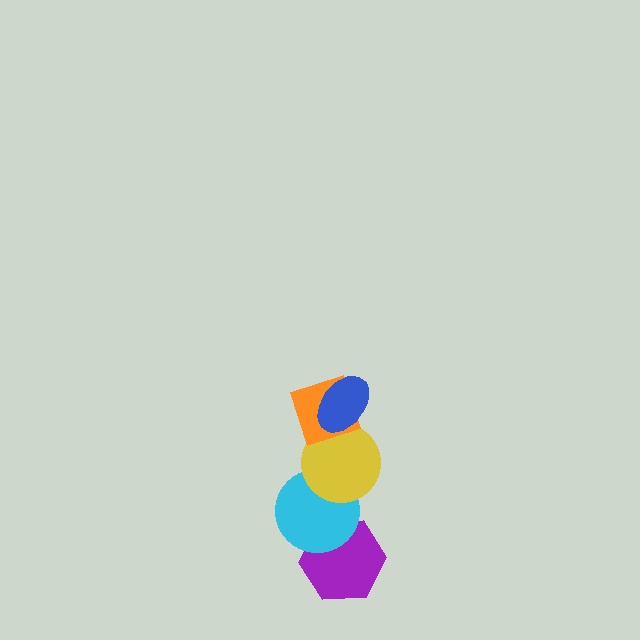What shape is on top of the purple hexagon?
The cyan circle is on top of the purple hexagon.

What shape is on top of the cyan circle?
The yellow circle is on top of the cyan circle.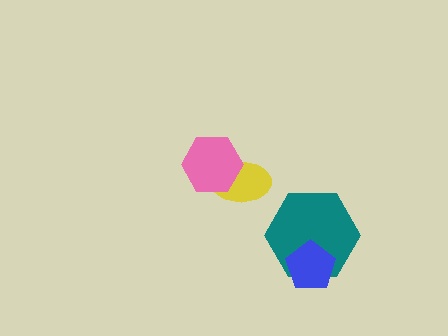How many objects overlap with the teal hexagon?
1 object overlaps with the teal hexagon.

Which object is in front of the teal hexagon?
The blue pentagon is in front of the teal hexagon.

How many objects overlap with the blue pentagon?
1 object overlaps with the blue pentagon.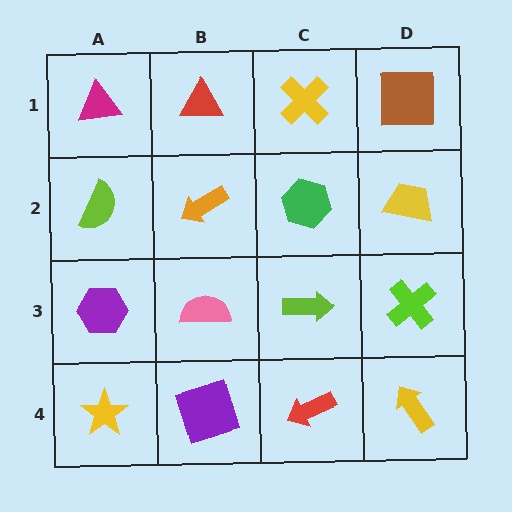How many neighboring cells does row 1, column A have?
2.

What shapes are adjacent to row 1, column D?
A yellow trapezoid (row 2, column D), a yellow cross (row 1, column C).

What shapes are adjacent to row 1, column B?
An orange arrow (row 2, column B), a magenta triangle (row 1, column A), a yellow cross (row 1, column C).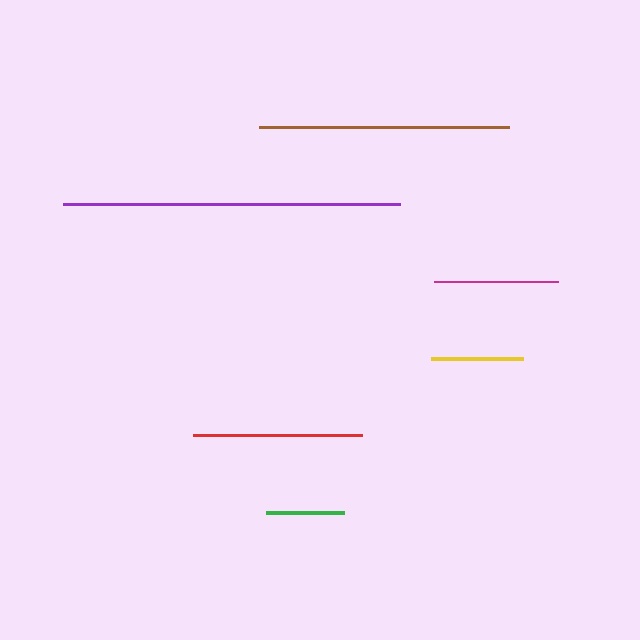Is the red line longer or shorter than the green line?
The red line is longer than the green line.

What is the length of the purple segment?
The purple segment is approximately 337 pixels long.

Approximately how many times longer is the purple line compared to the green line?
The purple line is approximately 4.3 times the length of the green line.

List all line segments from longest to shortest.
From longest to shortest: purple, brown, red, magenta, yellow, green.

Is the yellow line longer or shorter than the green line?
The yellow line is longer than the green line.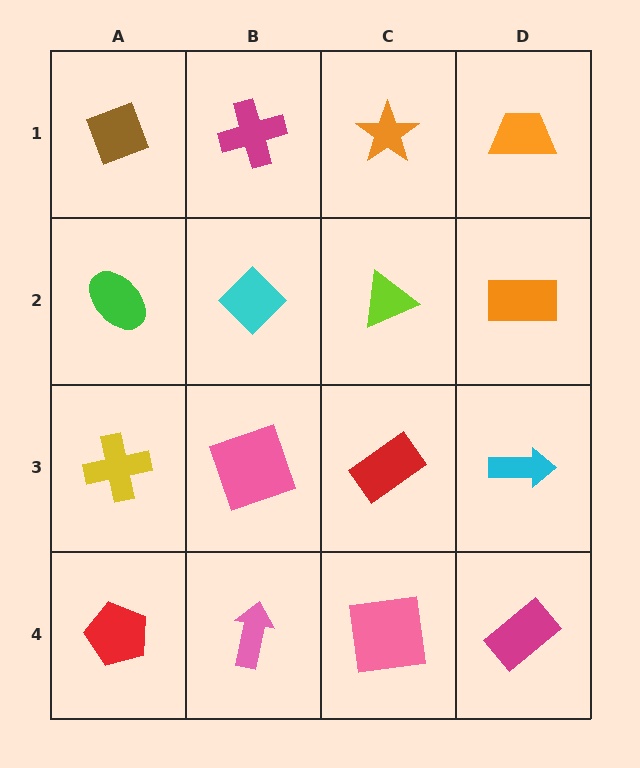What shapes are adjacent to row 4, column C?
A red rectangle (row 3, column C), a pink arrow (row 4, column B), a magenta rectangle (row 4, column D).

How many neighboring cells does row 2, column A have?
3.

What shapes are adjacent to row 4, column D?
A cyan arrow (row 3, column D), a pink square (row 4, column C).